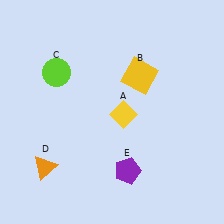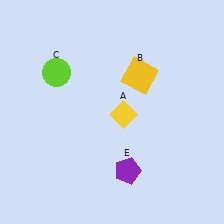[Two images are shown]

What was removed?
The orange triangle (D) was removed in Image 2.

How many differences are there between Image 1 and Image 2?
There is 1 difference between the two images.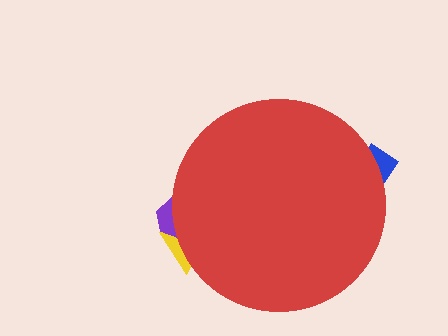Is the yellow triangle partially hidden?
Yes, the yellow triangle is partially hidden behind the red circle.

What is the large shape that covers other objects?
A red circle.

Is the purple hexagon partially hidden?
Yes, the purple hexagon is partially hidden behind the red circle.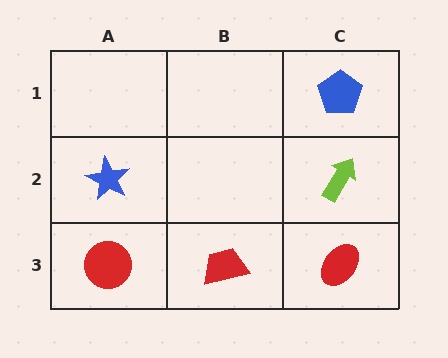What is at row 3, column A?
A red circle.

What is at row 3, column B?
A red trapezoid.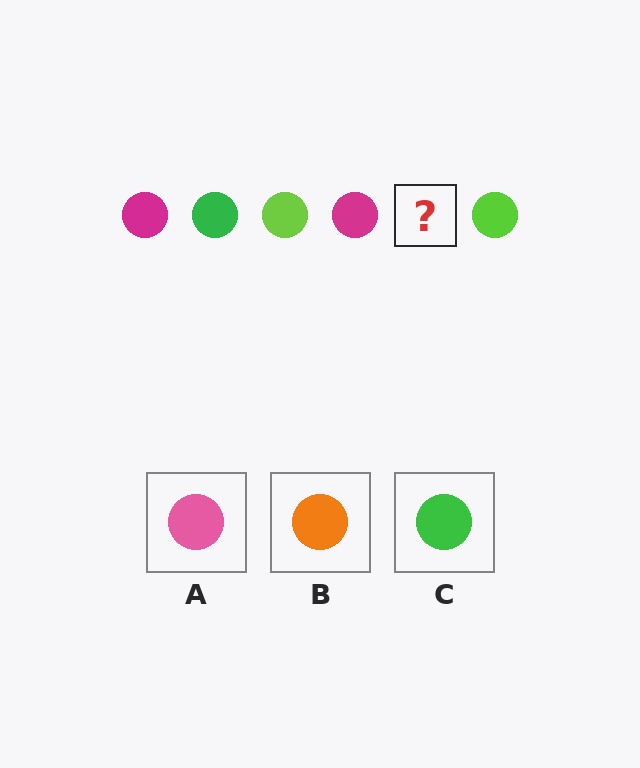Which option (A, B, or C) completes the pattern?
C.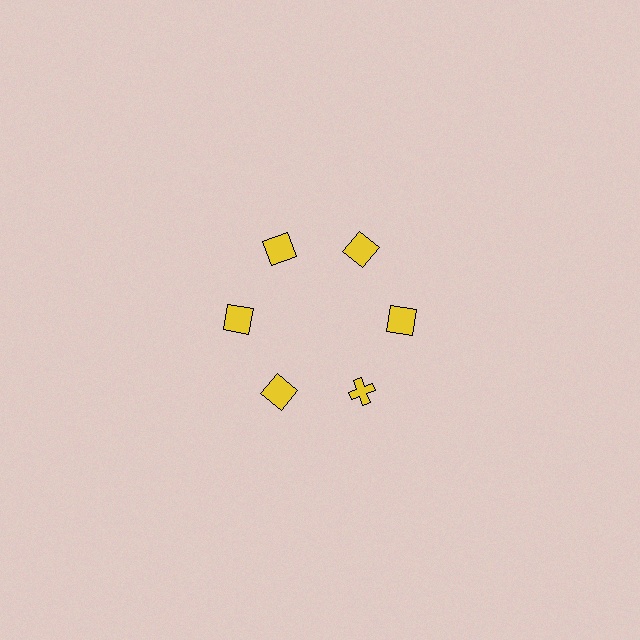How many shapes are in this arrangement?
There are 6 shapes arranged in a ring pattern.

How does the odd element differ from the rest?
It has a different shape: cross instead of square.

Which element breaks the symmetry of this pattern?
The yellow cross at roughly the 5 o'clock position breaks the symmetry. All other shapes are yellow squares.